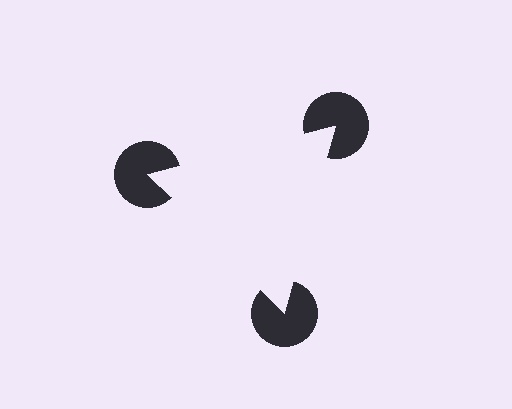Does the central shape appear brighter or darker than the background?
It typically appears slightly brighter than the background, even though no actual brightness change is drawn.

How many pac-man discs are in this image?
There are 3 — one at each vertex of the illusory triangle.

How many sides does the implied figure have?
3 sides.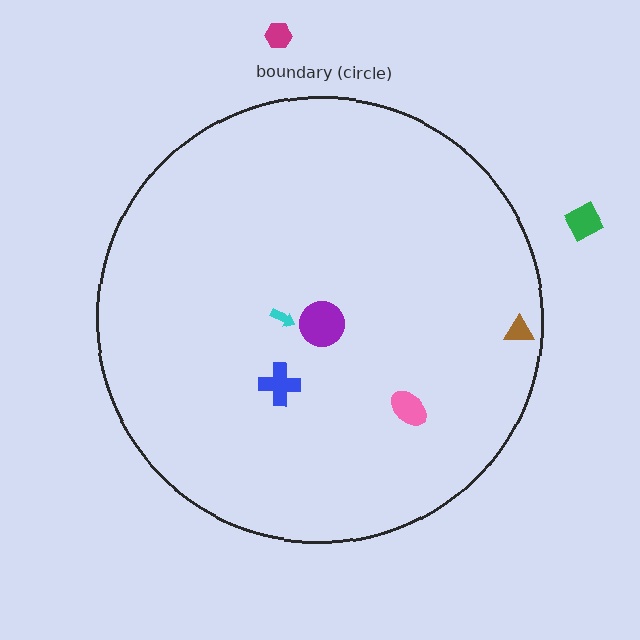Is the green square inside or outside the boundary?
Outside.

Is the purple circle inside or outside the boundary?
Inside.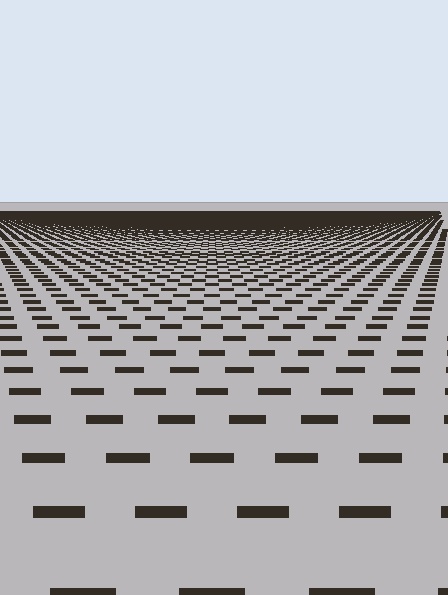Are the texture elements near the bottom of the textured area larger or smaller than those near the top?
Larger. Near the bottom, elements are closer to the viewer and appear at a bigger on-screen size.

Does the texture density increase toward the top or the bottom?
Density increases toward the top.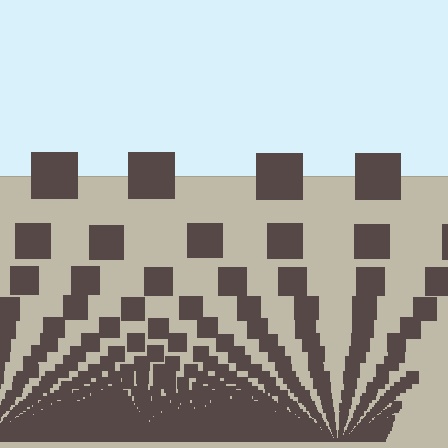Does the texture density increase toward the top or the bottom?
Density increases toward the bottom.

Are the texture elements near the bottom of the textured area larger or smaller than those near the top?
Smaller. The gradient is inverted — elements near the bottom are smaller and denser.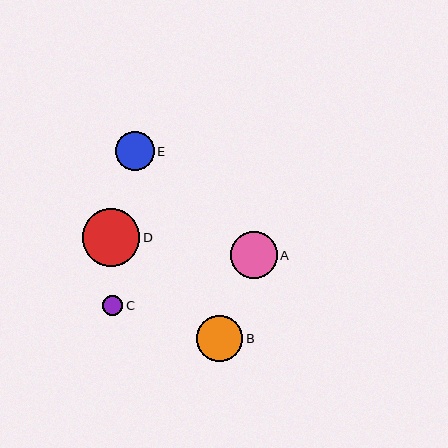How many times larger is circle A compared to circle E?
Circle A is approximately 1.2 times the size of circle E.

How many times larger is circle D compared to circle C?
Circle D is approximately 2.9 times the size of circle C.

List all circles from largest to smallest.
From largest to smallest: D, A, B, E, C.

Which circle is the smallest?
Circle C is the smallest with a size of approximately 20 pixels.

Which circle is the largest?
Circle D is the largest with a size of approximately 58 pixels.